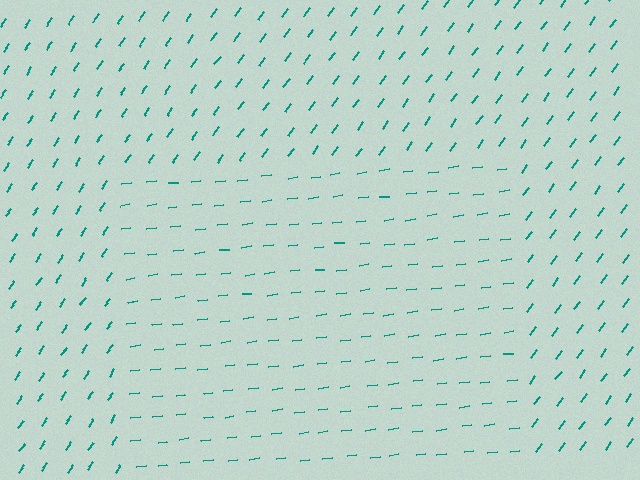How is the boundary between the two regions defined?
The boundary is defined purely by a change in line orientation (approximately 45 degrees difference). All lines are the same color and thickness.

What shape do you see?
I see a rectangle.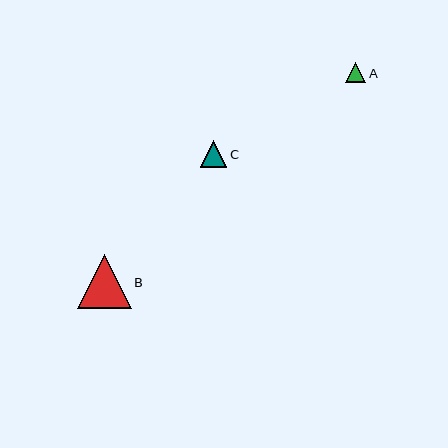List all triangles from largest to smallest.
From largest to smallest: B, C, A.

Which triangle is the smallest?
Triangle A is the smallest with a size of approximately 20 pixels.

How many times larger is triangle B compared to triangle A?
Triangle B is approximately 2.7 times the size of triangle A.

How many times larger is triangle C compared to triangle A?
Triangle C is approximately 1.3 times the size of triangle A.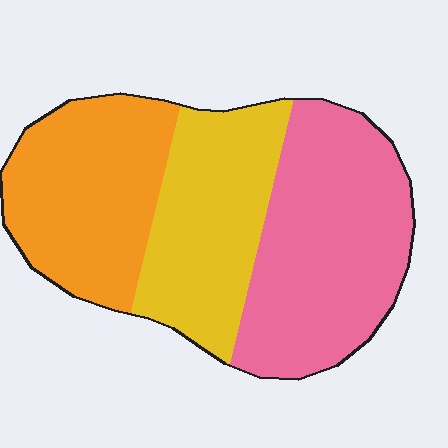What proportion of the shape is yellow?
Yellow covers 29% of the shape.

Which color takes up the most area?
Pink, at roughly 40%.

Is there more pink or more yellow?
Pink.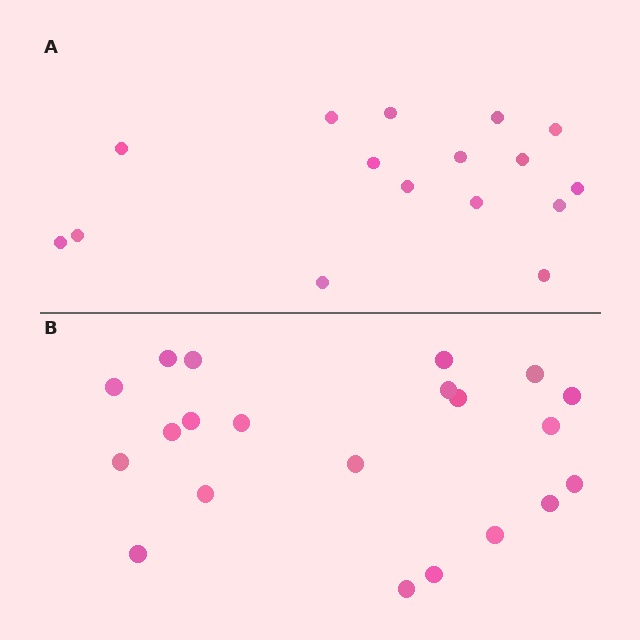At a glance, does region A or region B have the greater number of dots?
Region B (the bottom region) has more dots.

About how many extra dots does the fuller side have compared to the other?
Region B has about 5 more dots than region A.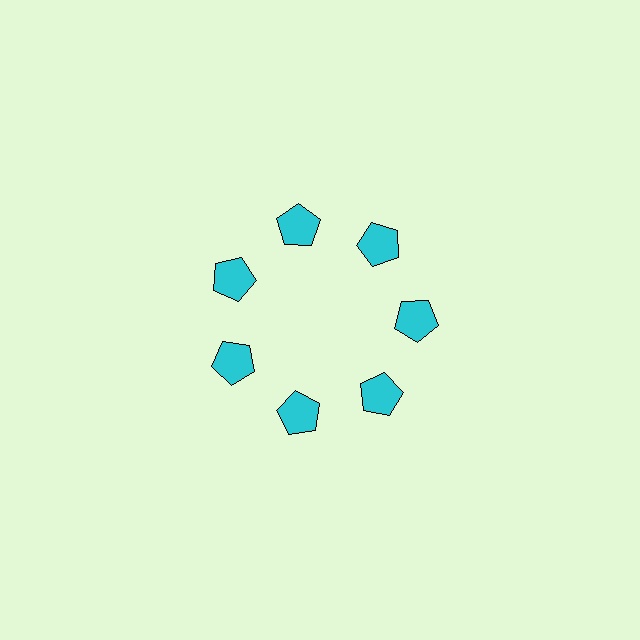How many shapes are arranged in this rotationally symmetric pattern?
There are 7 shapes, arranged in 7 groups of 1.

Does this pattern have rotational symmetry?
Yes, this pattern has 7-fold rotational symmetry. It looks the same after rotating 51 degrees around the center.